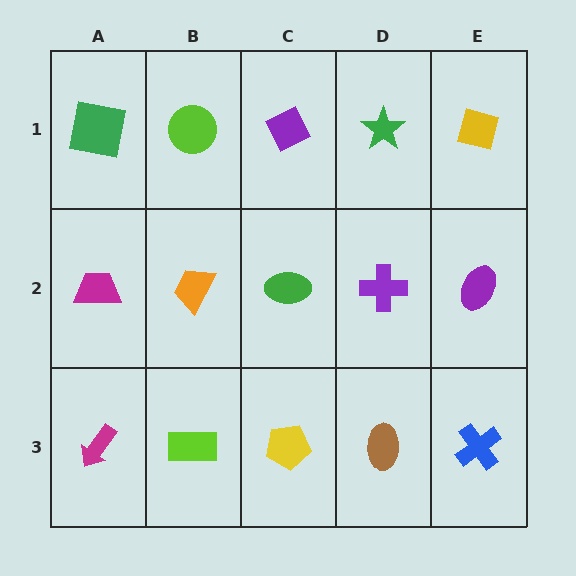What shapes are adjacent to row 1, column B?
An orange trapezoid (row 2, column B), a green square (row 1, column A), a purple diamond (row 1, column C).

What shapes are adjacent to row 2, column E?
A yellow square (row 1, column E), a blue cross (row 3, column E), a purple cross (row 2, column D).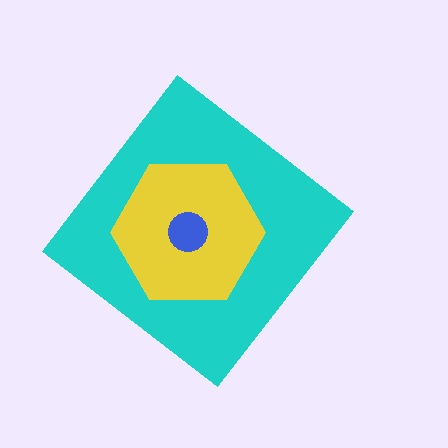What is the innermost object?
The blue circle.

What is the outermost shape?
The cyan diamond.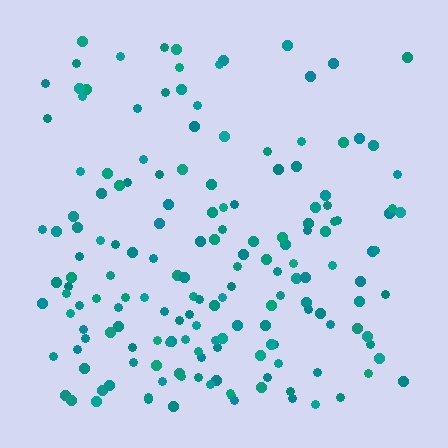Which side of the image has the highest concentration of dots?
The bottom.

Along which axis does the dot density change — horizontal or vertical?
Vertical.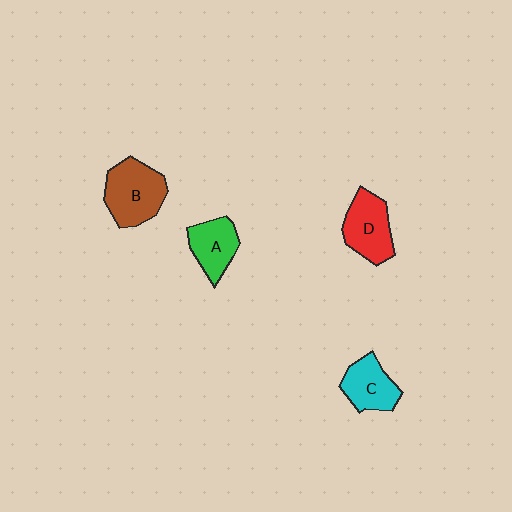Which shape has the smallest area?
Shape A (green).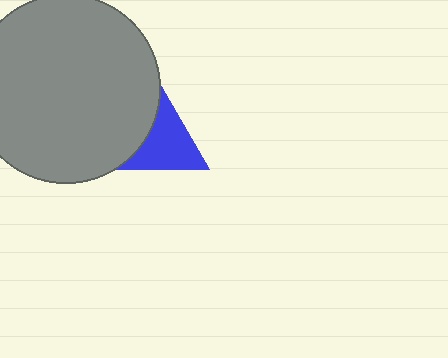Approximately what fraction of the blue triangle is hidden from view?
Roughly 59% of the blue triangle is hidden behind the gray circle.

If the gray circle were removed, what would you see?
You would see the complete blue triangle.